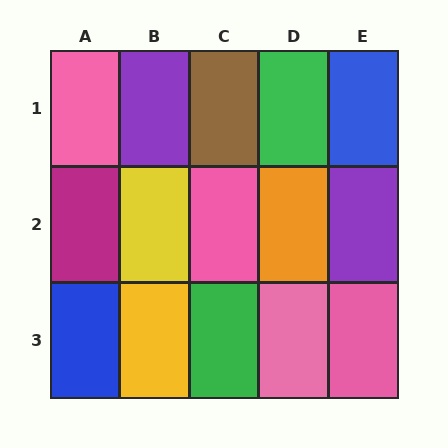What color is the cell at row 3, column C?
Green.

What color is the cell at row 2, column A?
Magenta.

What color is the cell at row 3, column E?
Pink.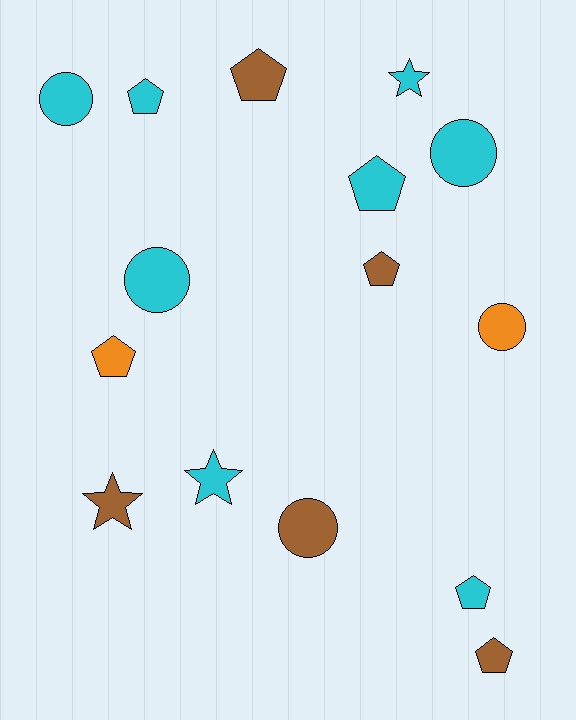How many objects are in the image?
There are 15 objects.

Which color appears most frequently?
Cyan, with 8 objects.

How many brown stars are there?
There is 1 brown star.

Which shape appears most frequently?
Pentagon, with 7 objects.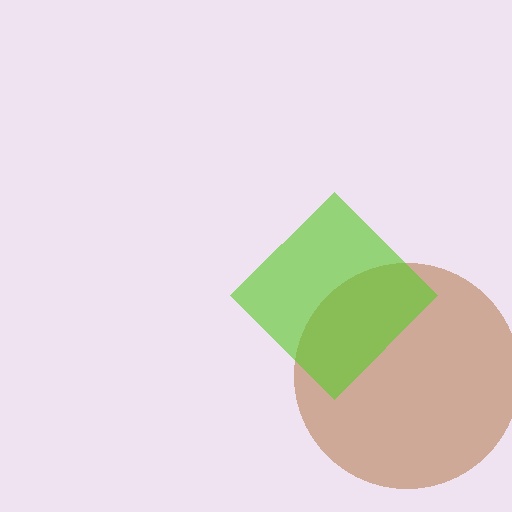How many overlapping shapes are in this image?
There are 2 overlapping shapes in the image.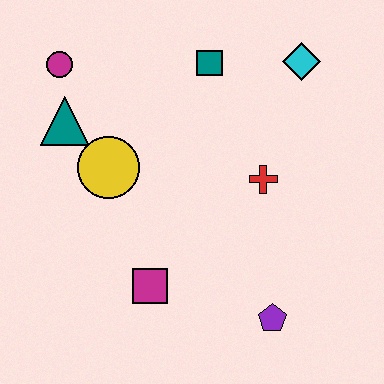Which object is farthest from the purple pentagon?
The magenta circle is farthest from the purple pentagon.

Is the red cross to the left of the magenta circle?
No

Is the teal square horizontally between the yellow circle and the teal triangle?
No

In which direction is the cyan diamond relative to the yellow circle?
The cyan diamond is to the right of the yellow circle.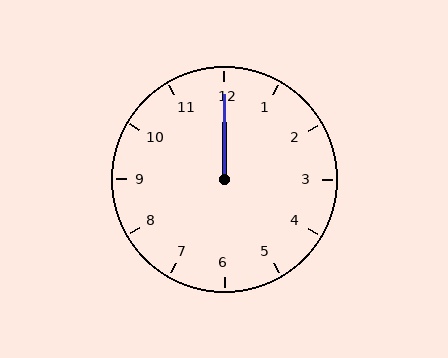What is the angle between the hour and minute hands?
Approximately 0 degrees.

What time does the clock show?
12:00.